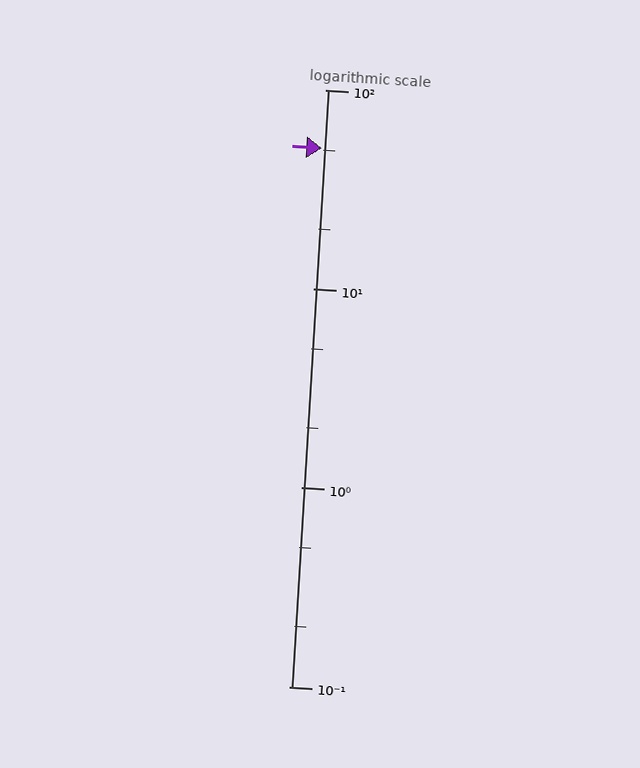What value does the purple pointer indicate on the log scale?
The pointer indicates approximately 51.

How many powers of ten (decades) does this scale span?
The scale spans 3 decades, from 0.1 to 100.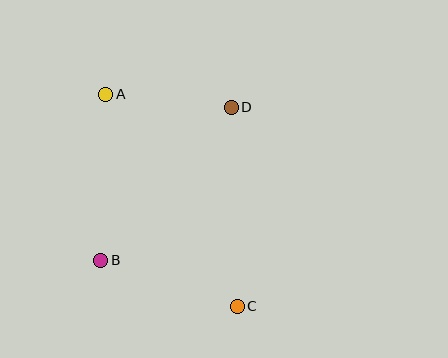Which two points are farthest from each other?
Points A and C are farthest from each other.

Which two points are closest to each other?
Points A and D are closest to each other.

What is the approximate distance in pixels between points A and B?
The distance between A and B is approximately 166 pixels.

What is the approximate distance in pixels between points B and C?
The distance between B and C is approximately 144 pixels.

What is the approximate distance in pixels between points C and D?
The distance between C and D is approximately 199 pixels.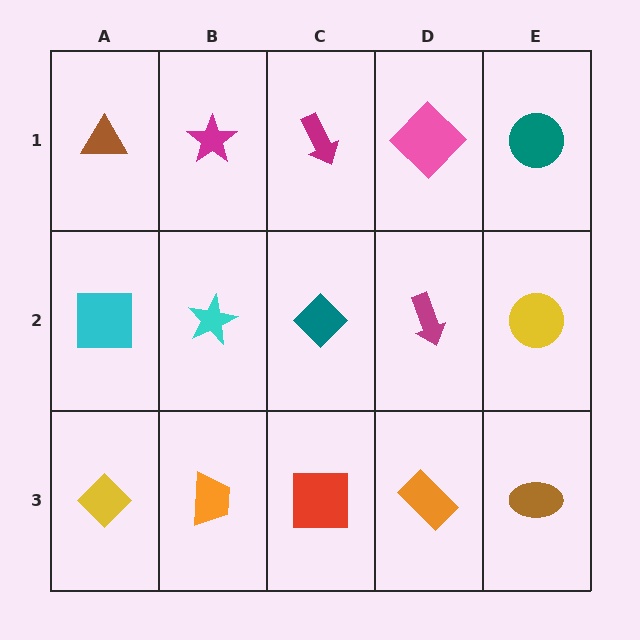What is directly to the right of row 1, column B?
A magenta arrow.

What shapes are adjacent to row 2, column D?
A pink diamond (row 1, column D), an orange rectangle (row 3, column D), a teal diamond (row 2, column C), a yellow circle (row 2, column E).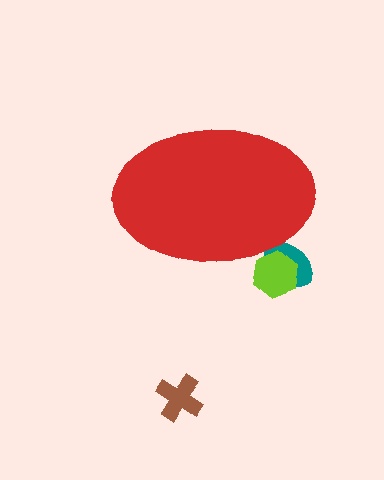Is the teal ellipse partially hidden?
Yes, the teal ellipse is partially hidden behind the red ellipse.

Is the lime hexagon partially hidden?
Yes, the lime hexagon is partially hidden behind the red ellipse.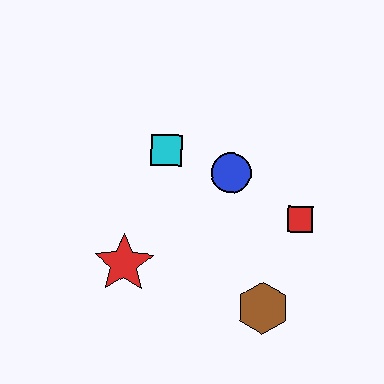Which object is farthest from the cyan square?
The brown hexagon is farthest from the cyan square.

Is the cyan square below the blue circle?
No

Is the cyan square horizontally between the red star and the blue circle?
Yes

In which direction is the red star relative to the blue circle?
The red star is to the left of the blue circle.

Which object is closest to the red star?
The cyan square is closest to the red star.